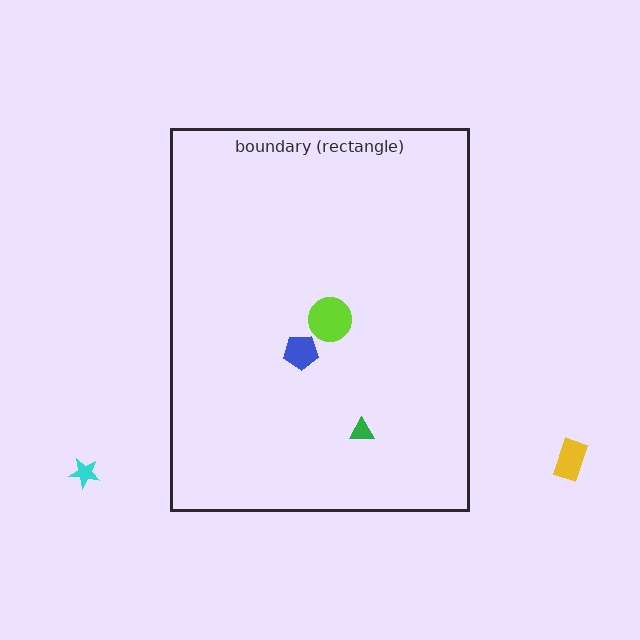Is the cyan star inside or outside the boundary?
Outside.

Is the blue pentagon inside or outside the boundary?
Inside.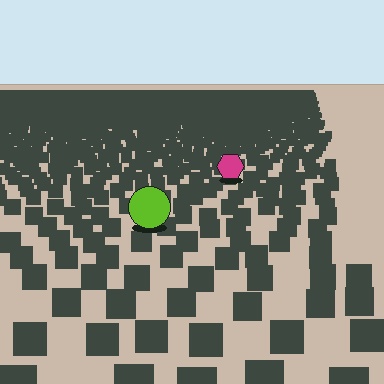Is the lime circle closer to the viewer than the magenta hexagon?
Yes. The lime circle is closer — you can tell from the texture gradient: the ground texture is coarser near it.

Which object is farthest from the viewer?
The magenta hexagon is farthest from the viewer. It appears smaller and the ground texture around it is denser.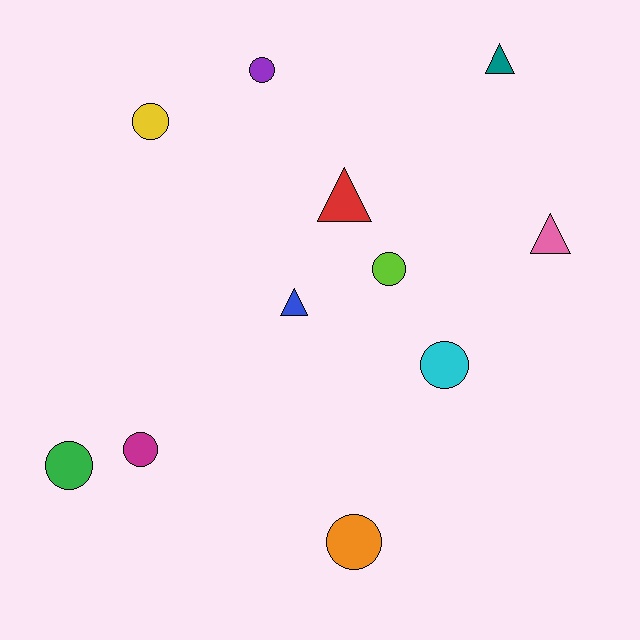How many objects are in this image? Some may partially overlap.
There are 11 objects.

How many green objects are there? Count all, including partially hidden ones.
There is 1 green object.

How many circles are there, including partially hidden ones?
There are 7 circles.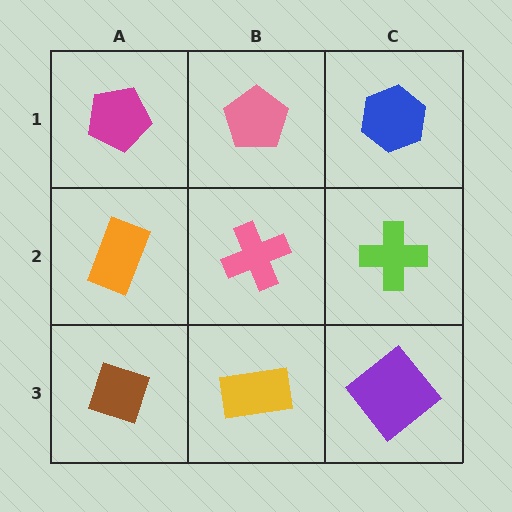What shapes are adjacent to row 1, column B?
A pink cross (row 2, column B), a magenta pentagon (row 1, column A), a blue hexagon (row 1, column C).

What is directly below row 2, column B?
A yellow rectangle.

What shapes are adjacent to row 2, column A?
A magenta pentagon (row 1, column A), a brown diamond (row 3, column A), a pink cross (row 2, column B).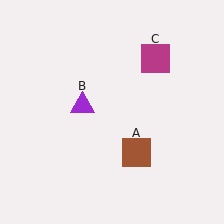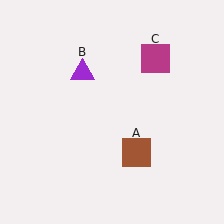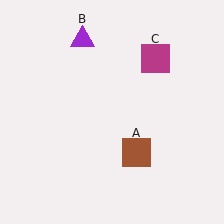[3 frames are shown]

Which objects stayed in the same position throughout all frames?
Brown square (object A) and magenta square (object C) remained stationary.